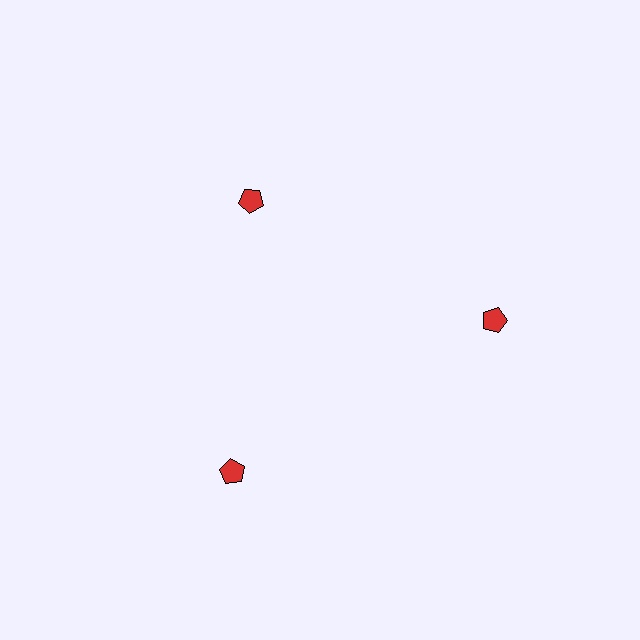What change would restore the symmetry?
The symmetry would be restored by moving it outward, back onto the ring so that all 3 pentagons sit at equal angles and equal distance from the center.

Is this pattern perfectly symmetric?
No. The 3 red pentagons are arranged in a ring, but one element near the 11 o'clock position is pulled inward toward the center, breaking the 3-fold rotational symmetry.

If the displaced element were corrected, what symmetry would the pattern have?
It would have 3-fold rotational symmetry — the pattern would map onto itself every 120 degrees.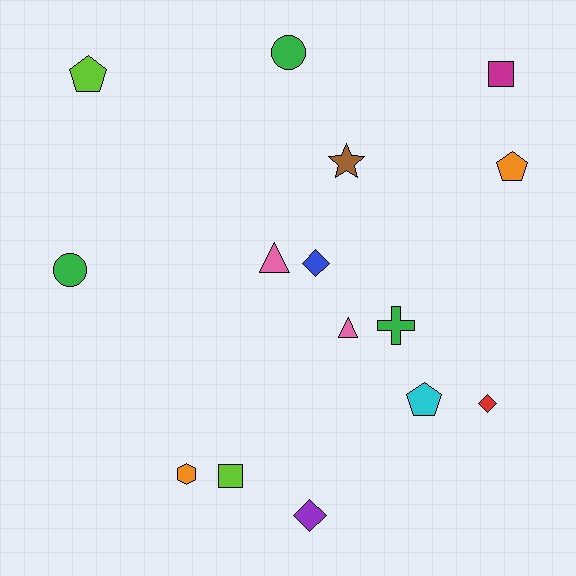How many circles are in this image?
There are 2 circles.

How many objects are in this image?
There are 15 objects.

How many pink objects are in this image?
There are 2 pink objects.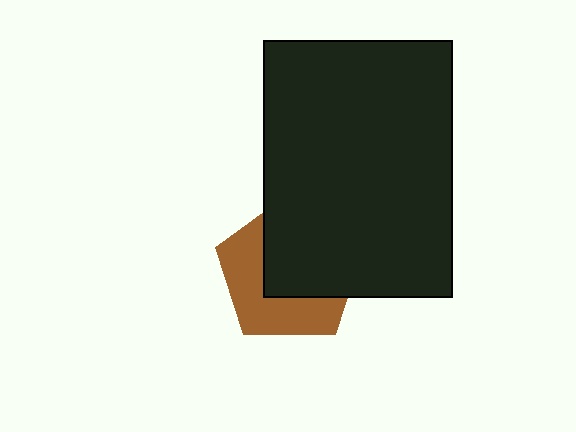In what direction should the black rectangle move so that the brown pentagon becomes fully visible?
The black rectangle should move toward the upper-right. That is the shortest direction to clear the overlap and leave the brown pentagon fully visible.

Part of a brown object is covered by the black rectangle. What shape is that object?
It is a pentagon.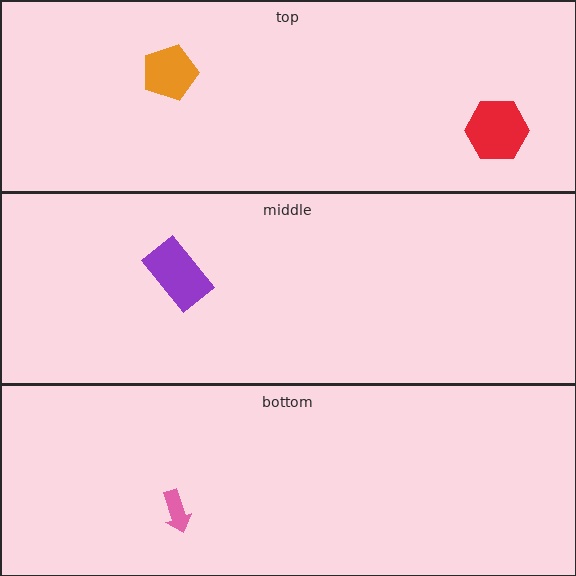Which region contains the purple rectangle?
The middle region.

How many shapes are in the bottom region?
1.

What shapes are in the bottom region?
The pink arrow.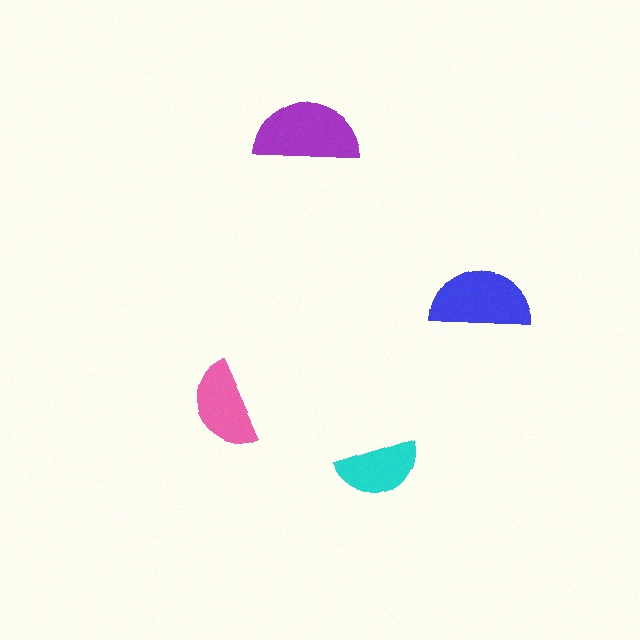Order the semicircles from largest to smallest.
the purple one, the blue one, the pink one, the cyan one.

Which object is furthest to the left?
The pink semicircle is leftmost.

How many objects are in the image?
There are 4 objects in the image.